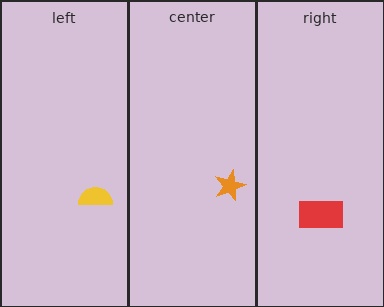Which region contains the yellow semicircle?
The left region.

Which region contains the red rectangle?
The right region.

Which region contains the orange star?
The center region.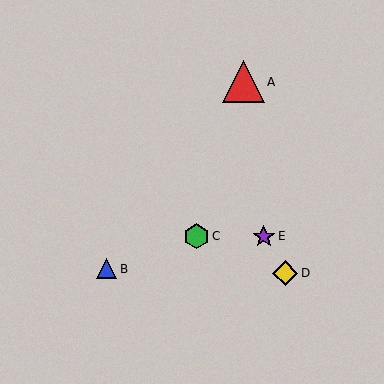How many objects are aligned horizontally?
2 objects (C, E) are aligned horizontally.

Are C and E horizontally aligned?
Yes, both are at y≈236.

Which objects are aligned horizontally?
Objects C, E are aligned horizontally.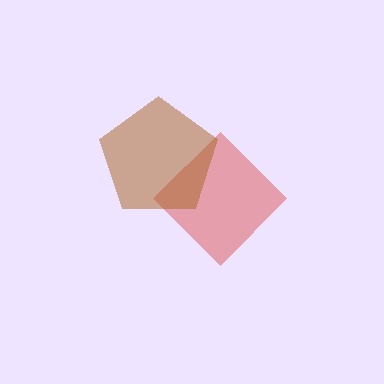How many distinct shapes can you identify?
There are 2 distinct shapes: a red diamond, a brown pentagon.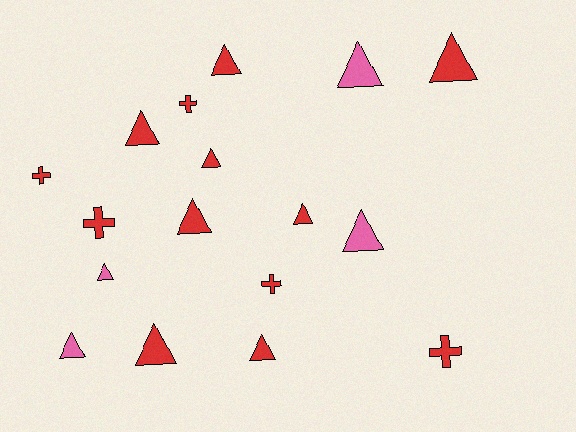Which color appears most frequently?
Red, with 13 objects.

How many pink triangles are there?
There are 4 pink triangles.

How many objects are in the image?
There are 17 objects.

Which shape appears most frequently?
Triangle, with 12 objects.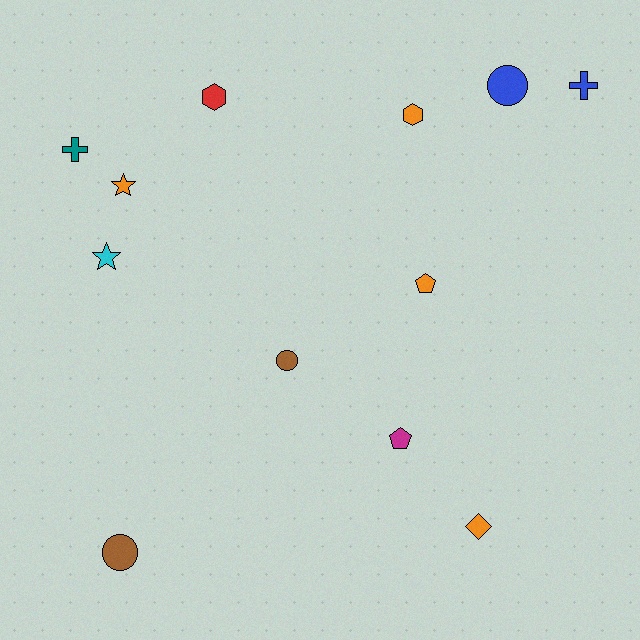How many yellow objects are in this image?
There are no yellow objects.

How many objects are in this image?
There are 12 objects.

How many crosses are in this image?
There are 2 crosses.